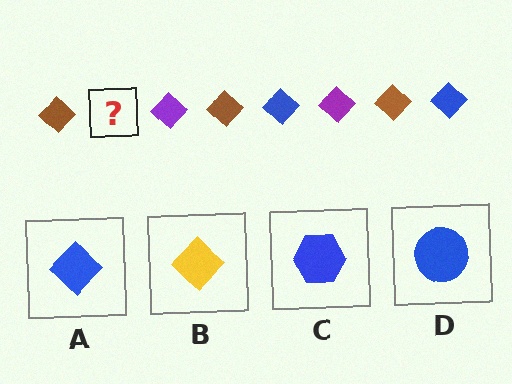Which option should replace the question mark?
Option A.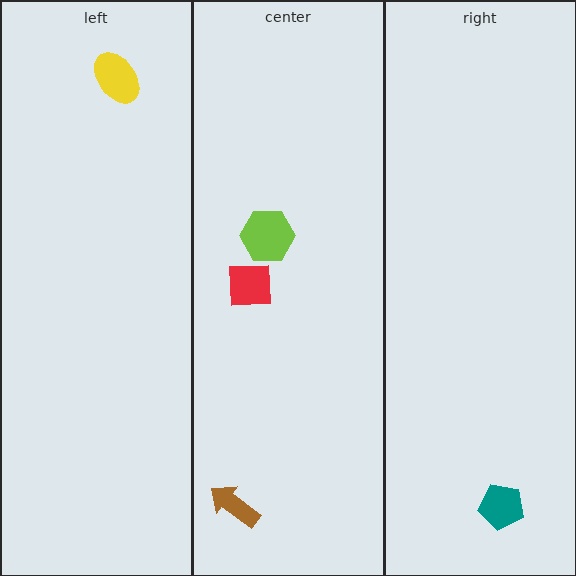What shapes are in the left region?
The yellow ellipse.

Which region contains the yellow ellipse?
The left region.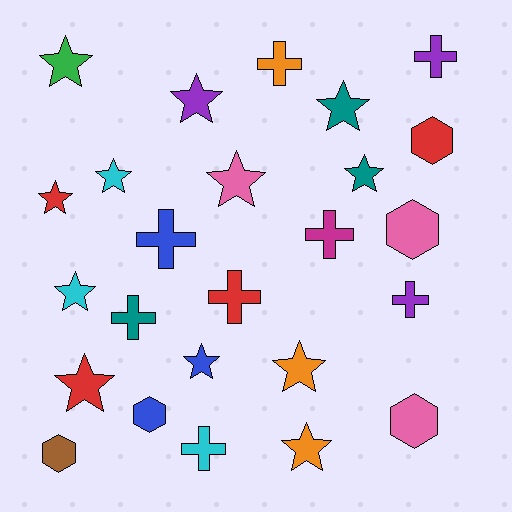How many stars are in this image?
There are 12 stars.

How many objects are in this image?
There are 25 objects.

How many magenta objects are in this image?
There is 1 magenta object.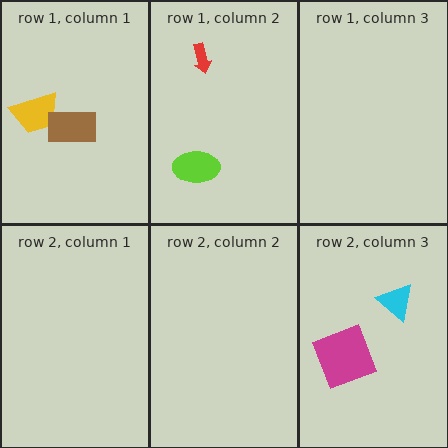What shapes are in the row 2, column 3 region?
The magenta square, the cyan triangle.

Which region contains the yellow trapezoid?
The row 1, column 1 region.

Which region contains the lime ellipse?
The row 1, column 2 region.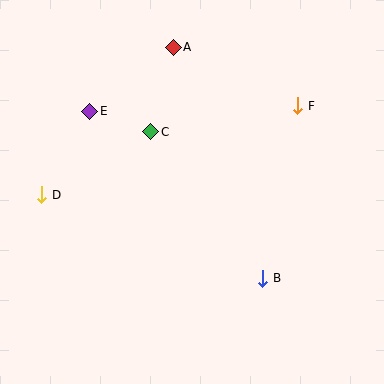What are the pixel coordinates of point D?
Point D is at (42, 195).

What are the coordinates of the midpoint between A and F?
The midpoint between A and F is at (236, 77).